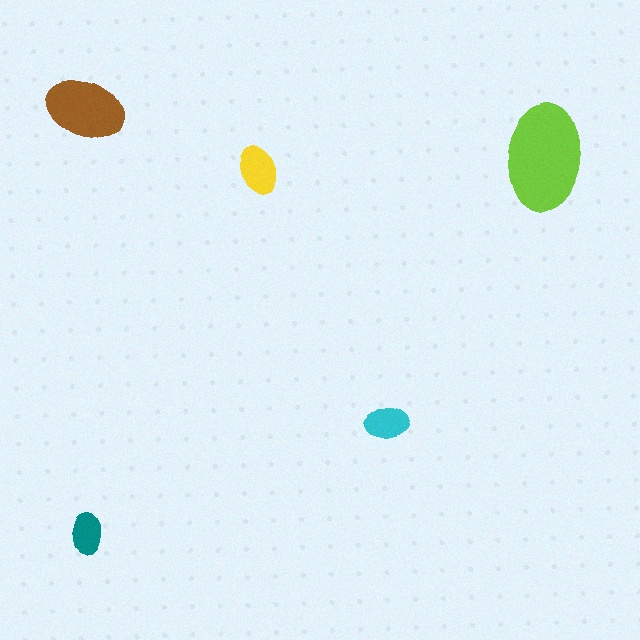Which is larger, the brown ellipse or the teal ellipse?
The brown one.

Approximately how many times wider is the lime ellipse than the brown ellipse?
About 1.5 times wider.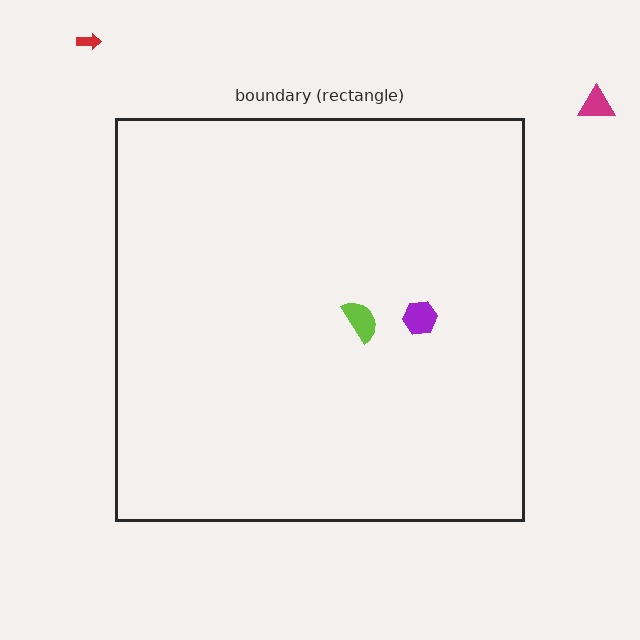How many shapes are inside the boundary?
2 inside, 2 outside.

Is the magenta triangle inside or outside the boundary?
Outside.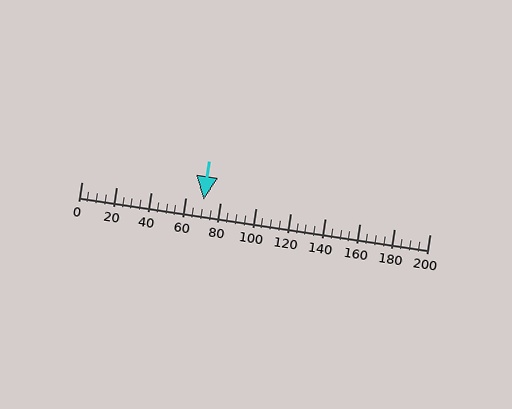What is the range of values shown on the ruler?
The ruler shows values from 0 to 200.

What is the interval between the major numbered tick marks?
The major tick marks are spaced 20 units apart.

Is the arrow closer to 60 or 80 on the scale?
The arrow is closer to 80.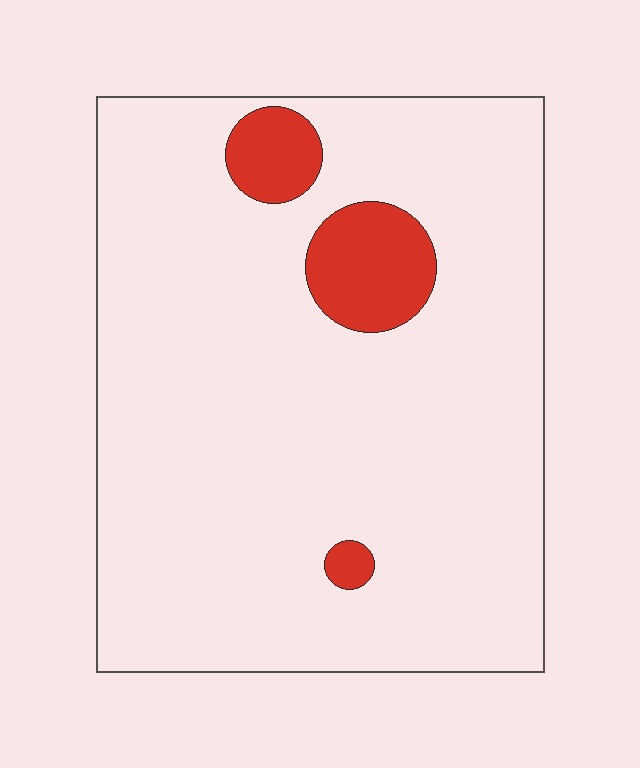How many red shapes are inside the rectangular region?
3.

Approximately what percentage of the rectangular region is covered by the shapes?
Approximately 10%.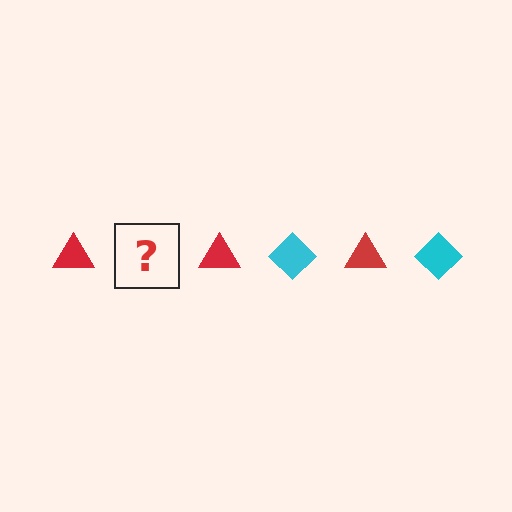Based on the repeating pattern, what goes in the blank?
The blank should be a cyan diamond.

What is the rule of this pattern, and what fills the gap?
The rule is that the pattern alternates between red triangle and cyan diamond. The gap should be filled with a cyan diamond.